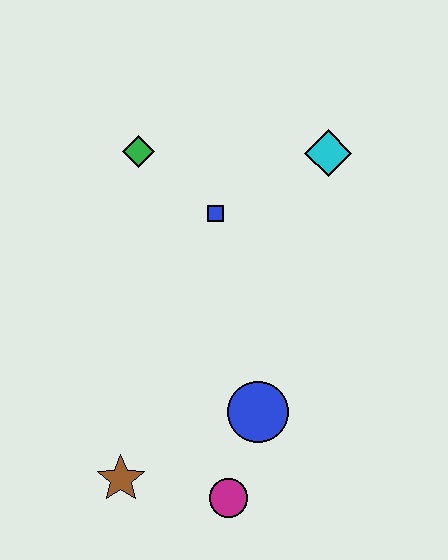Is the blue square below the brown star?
No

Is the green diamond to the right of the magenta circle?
No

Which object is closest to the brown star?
The magenta circle is closest to the brown star.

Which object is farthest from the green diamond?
The magenta circle is farthest from the green diamond.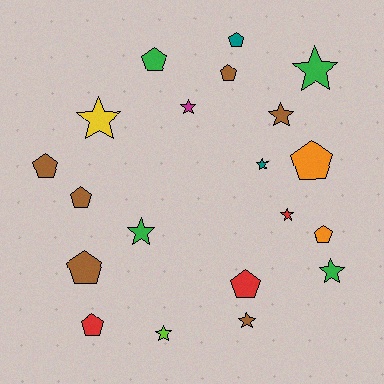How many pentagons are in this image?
There are 10 pentagons.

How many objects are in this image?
There are 20 objects.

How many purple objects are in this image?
There are no purple objects.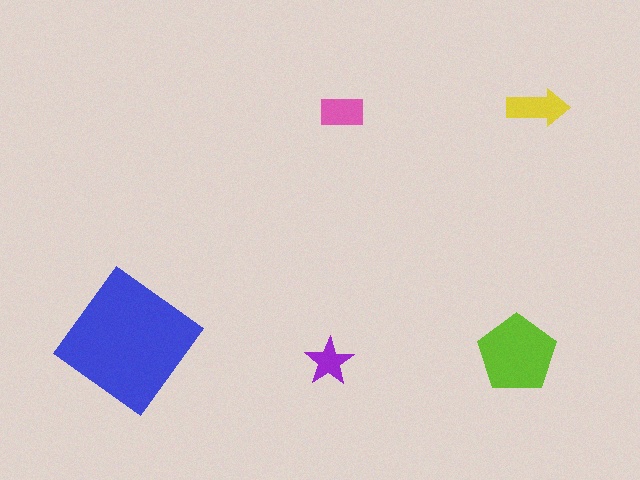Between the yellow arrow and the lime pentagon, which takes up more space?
The lime pentagon.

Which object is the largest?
The blue diamond.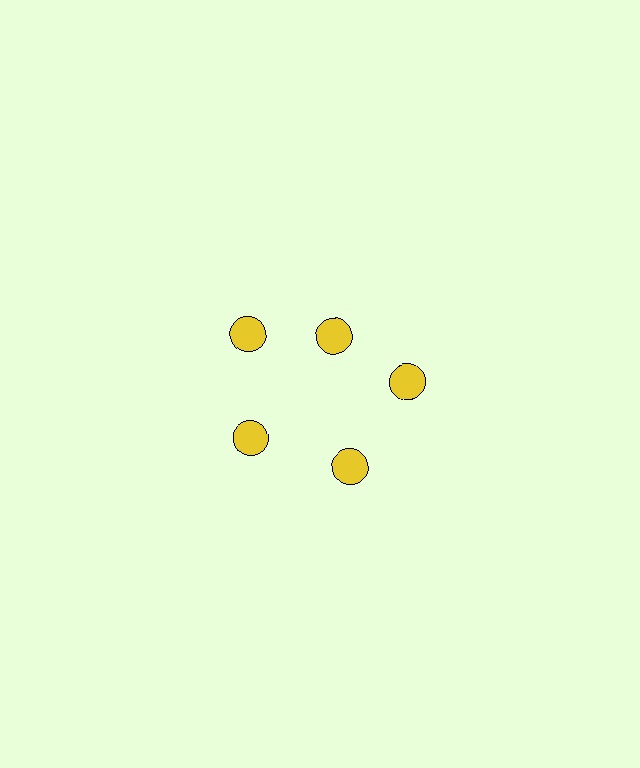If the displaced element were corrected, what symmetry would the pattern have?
It would have 5-fold rotational symmetry — the pattern would map onto itself every 72 degrees.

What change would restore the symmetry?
The symmetry would be restored by moving it outward, back onto the ring so that all 5 circles sit at equal angles and equal distance from the center.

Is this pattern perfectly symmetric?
No. The 5 yellow circles are arranged in a ring, but one element near the 1 o'clock position is pulled inward toward the center, breaking the 5-fold rotational symmetry.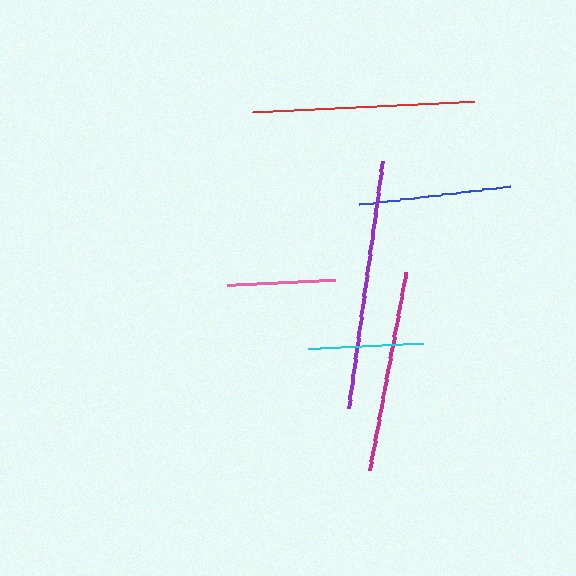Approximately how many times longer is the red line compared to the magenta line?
The red line is approximately 1.1 times the length of the magenta line.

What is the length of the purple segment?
The purple segment is approximately 250 pixels long.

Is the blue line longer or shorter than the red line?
The red line is longer than the blue line.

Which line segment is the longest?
The purple line is the longest at approximately 250 pixels.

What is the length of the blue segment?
The blue segment is approximately 153 pixels long.